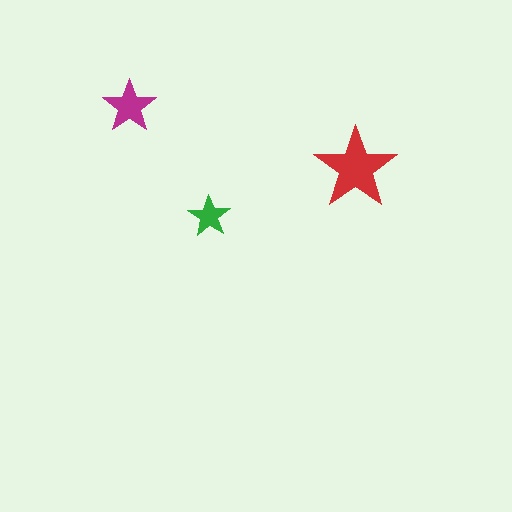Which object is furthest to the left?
The magenta star is leftmost.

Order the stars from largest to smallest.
the red one, the magenta one, the green one.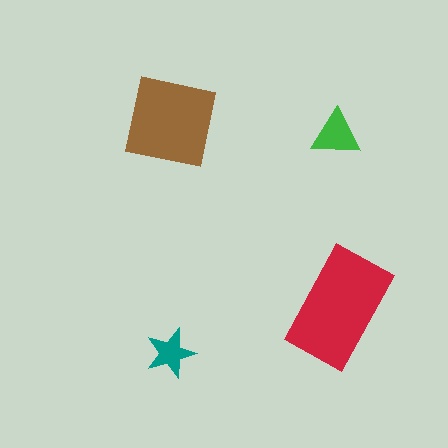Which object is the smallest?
The teal star.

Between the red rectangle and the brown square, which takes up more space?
The red rectangle.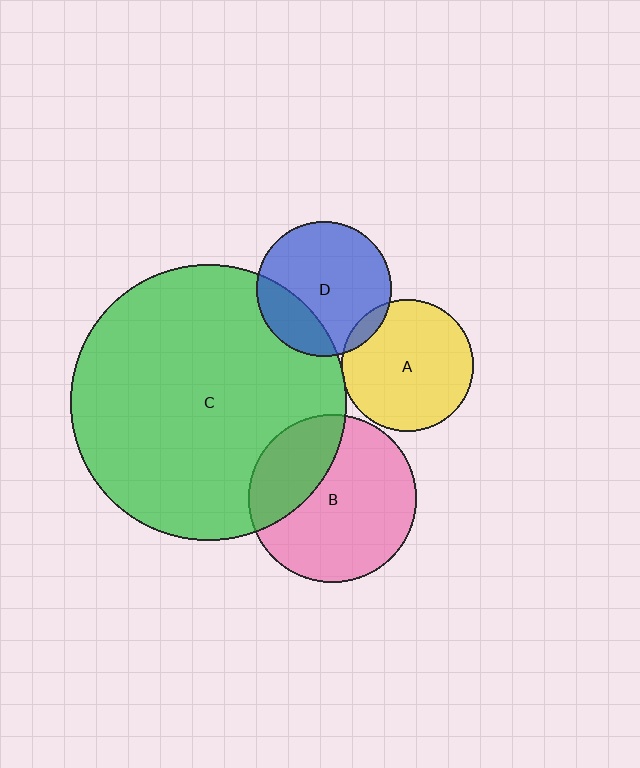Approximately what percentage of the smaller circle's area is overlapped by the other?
Approximately 5%.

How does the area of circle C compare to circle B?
Approximately 2.7 times.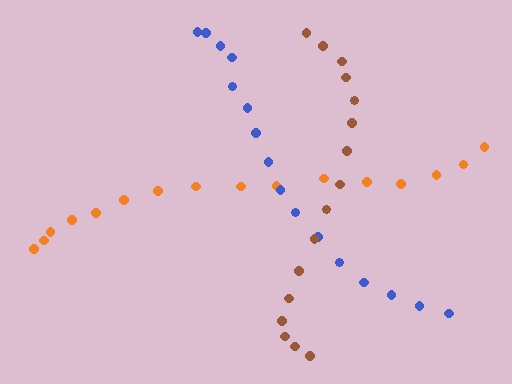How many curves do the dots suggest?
There are 3 distinct paths.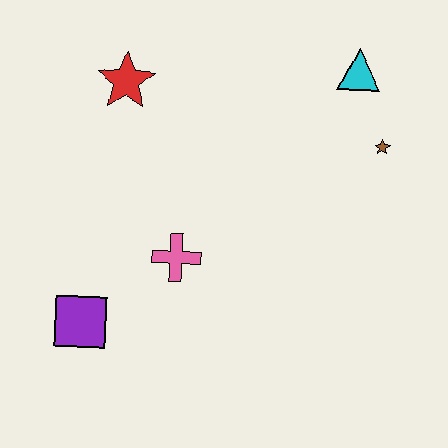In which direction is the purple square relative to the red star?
The purple square is below the red star.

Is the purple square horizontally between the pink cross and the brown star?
No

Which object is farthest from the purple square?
The cyan triangle is farthest from the purple square.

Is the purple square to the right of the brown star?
No